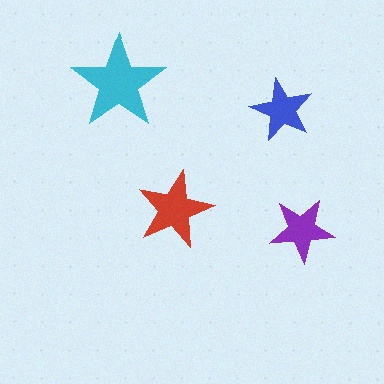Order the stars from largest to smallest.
the cyan one, the red one, the purple one, the blue one.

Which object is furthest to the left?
The cyan star is leftmost.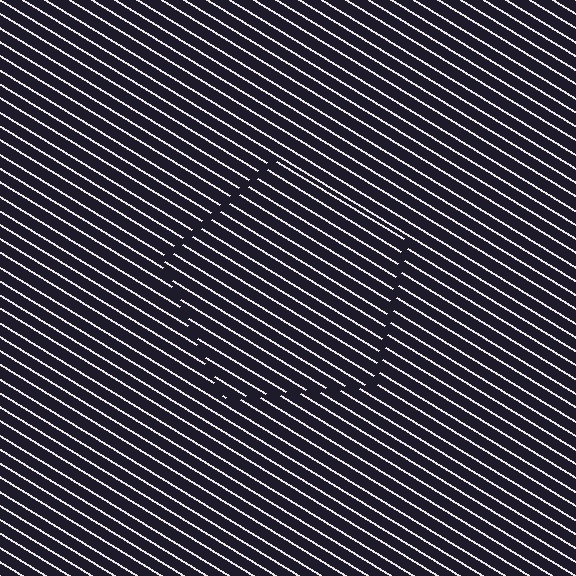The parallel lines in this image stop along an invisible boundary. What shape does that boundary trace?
An illusory pentagon. The interior of the shape contains the same grating, shifted by half a period — the contour is defined by the phase discontinuity where line-ends from the inner and outer gratings abut.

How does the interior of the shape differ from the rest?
The interior of the shape contains the same grating, shifted by half a period — the contour is defined by the phase discontinuity where line-ends from the inner and outer gratings abut.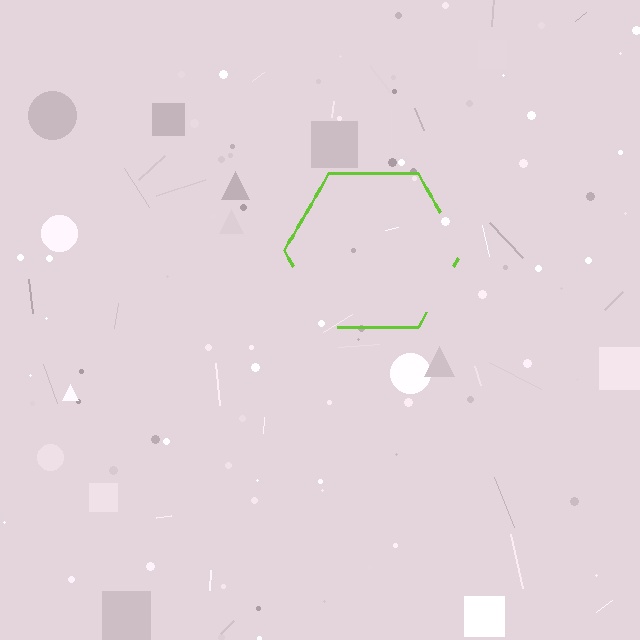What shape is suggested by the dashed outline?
The dashed outline suggests a hexagon.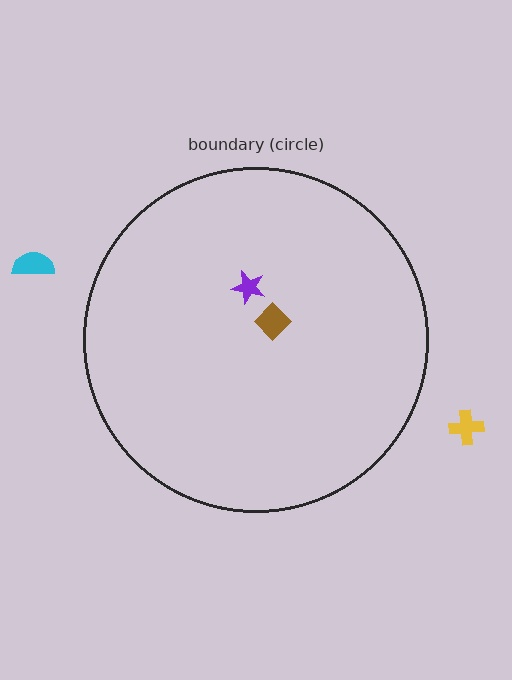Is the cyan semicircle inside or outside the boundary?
Outside.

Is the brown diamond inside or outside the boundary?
Inside.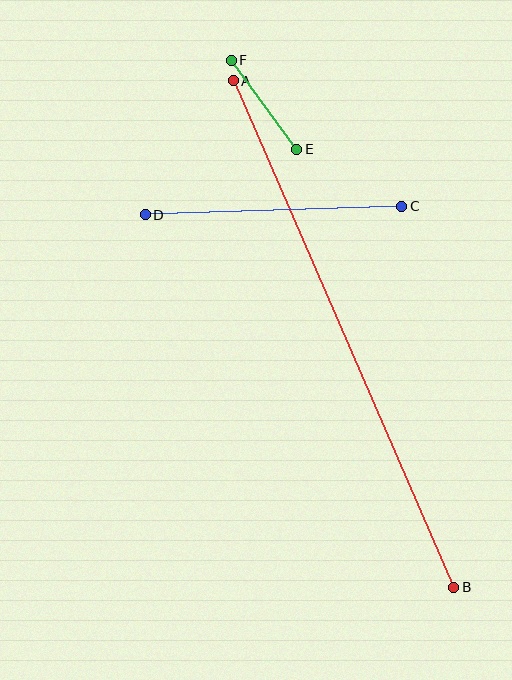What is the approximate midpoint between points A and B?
The midpoint is at approximately (343, 334) pixels.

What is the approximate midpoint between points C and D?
The midpoint is at approximately (273, 210) pixels.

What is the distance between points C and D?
The distance is approximately 257 pixels.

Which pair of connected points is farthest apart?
Points A and B are farthest apart.